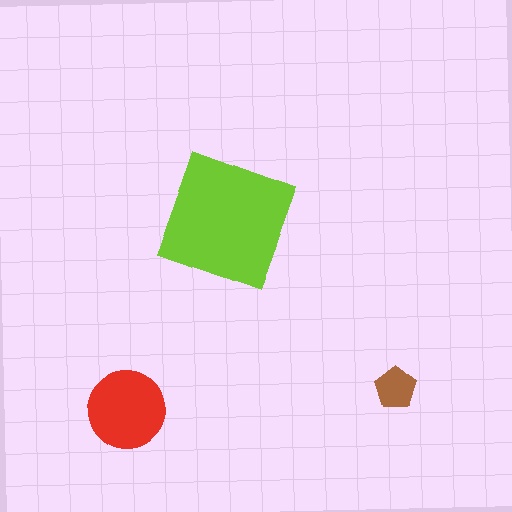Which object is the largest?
The lime square.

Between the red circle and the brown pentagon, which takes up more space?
The red circle.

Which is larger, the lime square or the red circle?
The lime square.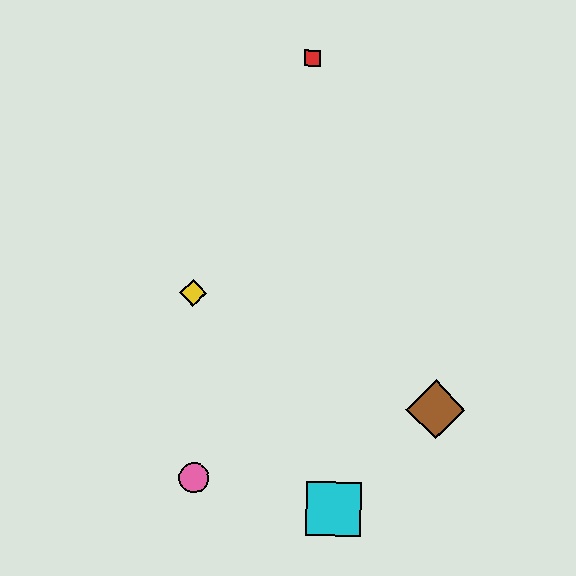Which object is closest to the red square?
The yellow diamond is closest to the red square.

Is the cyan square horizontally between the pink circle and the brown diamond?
Yes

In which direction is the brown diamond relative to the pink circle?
The brown diamond is to the right of the pink circle.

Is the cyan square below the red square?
Yes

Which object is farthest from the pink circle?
The red square is farthest from the pink circle.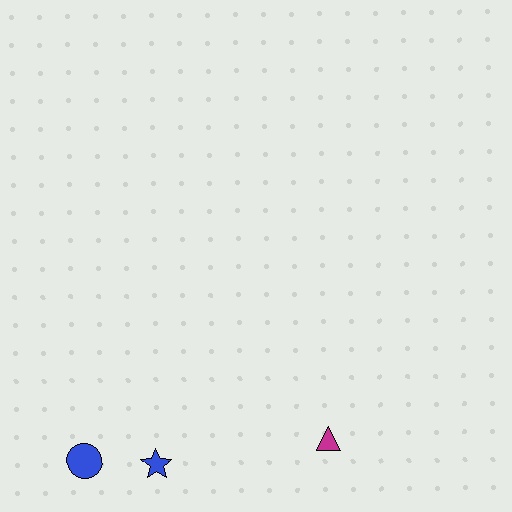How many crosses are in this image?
There are no crosses.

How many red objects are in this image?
There are no red objects.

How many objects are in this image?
There are 3 objects.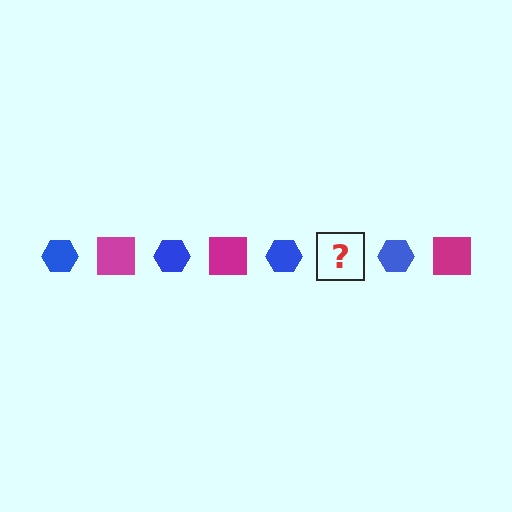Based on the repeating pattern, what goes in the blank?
The blank should be a magenta square.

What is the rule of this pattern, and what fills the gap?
The rule is that the pattern alternates between blue hexagon and magenta square. The gap should be filled with a magenta square.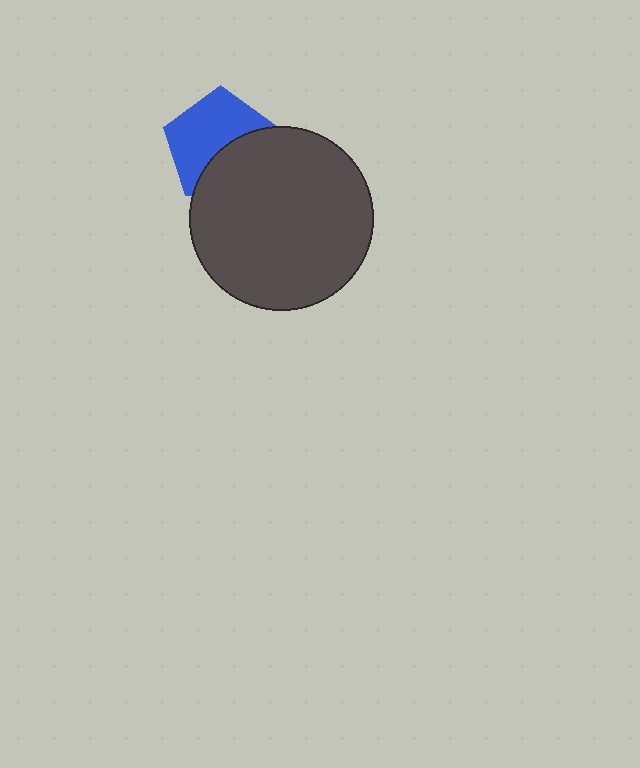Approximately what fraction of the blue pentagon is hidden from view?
Roughly 42% of the blue pentagon is hidden behind the dark gray circle.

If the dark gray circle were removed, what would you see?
You would see the complete blue pentagon.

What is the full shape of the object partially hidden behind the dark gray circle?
The partially hidden object is a blue pentagon.